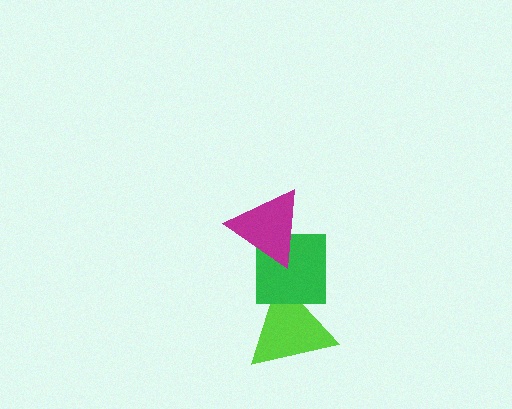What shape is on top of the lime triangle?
The green square is on top of the lime triangle.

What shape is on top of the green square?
The magenta triangle is on top of the green square.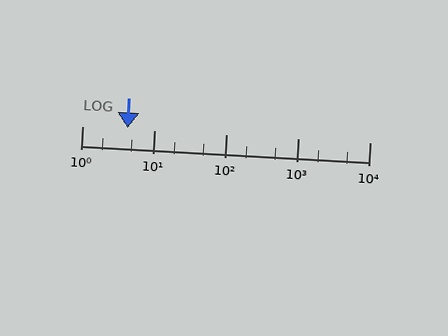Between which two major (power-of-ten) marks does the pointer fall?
The pointer is between 1 and 10.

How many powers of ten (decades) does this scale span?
The scale spans 4 decades, from 1 to 10000.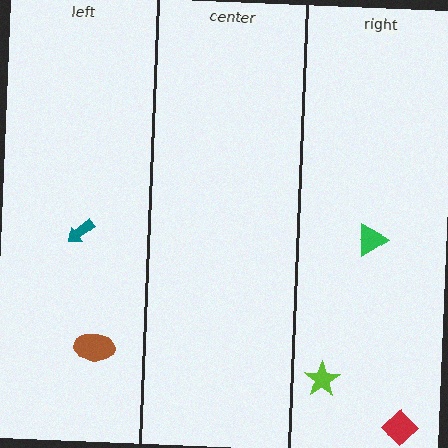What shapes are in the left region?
The teal arrow, the brown ellipse.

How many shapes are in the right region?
3.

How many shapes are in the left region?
2.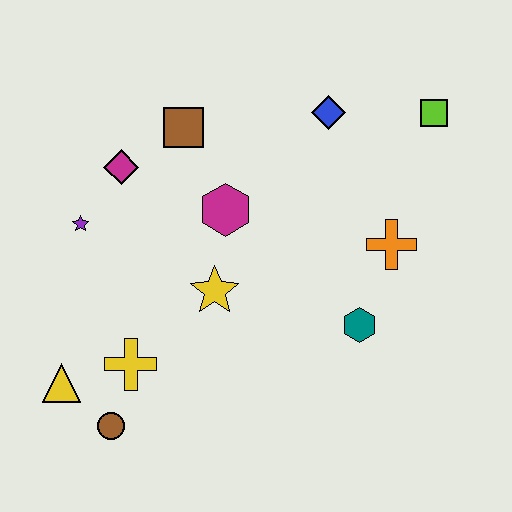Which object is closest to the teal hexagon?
The orange cross is closest to the teal hexagon.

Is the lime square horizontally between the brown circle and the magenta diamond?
No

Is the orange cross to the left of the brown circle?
No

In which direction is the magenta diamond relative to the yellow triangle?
The magenta diamond is above the yellow triangle.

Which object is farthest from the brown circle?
The lime square is farthest from the brown circle.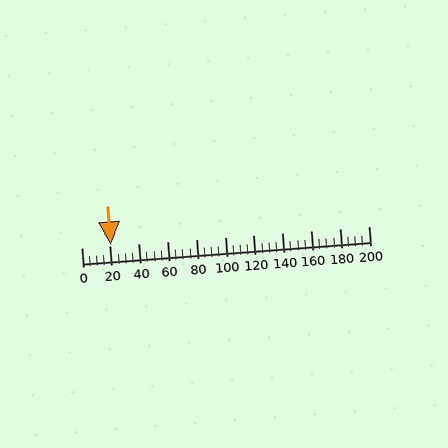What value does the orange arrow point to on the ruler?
The orange arrow points to approximately 20.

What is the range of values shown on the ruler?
The ruler shows values from 0 to 200.